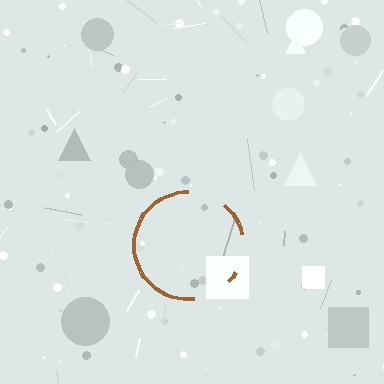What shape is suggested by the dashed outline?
The dashed outline suggests a circle.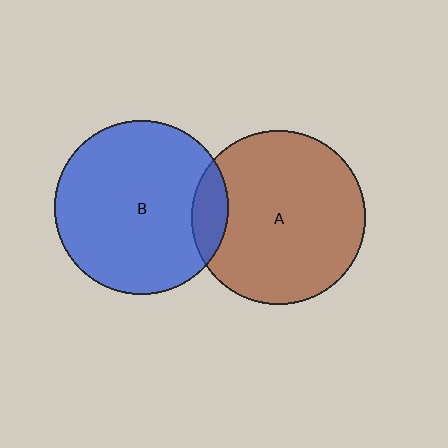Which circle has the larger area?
Circle A (brown).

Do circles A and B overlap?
Yes.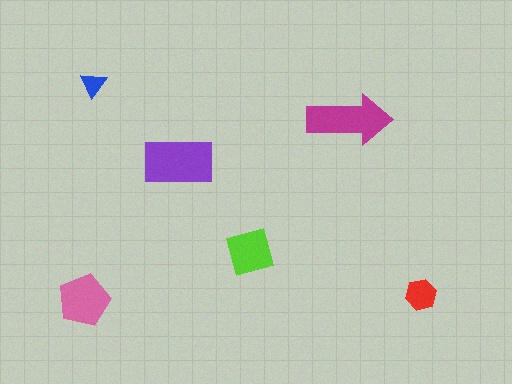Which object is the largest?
The purple rectangle.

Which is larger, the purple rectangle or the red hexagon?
The purple rectangle.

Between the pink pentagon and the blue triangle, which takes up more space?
The pink pentagon.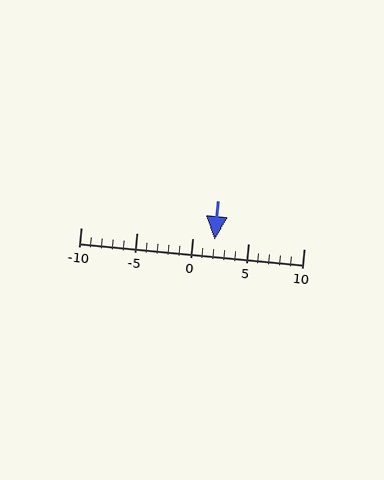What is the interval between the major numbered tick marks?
The major tick marks are spaced 5 units apart.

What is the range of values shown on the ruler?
The ruler shows values from -10 to 10.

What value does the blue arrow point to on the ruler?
The blue arrow points to approximately 2.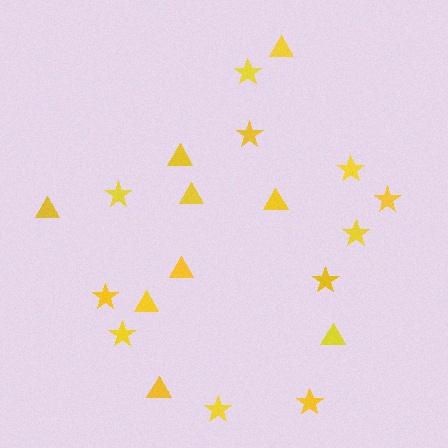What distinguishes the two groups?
There are 2 groups: one group of stars (11) and one group of triangles (9).